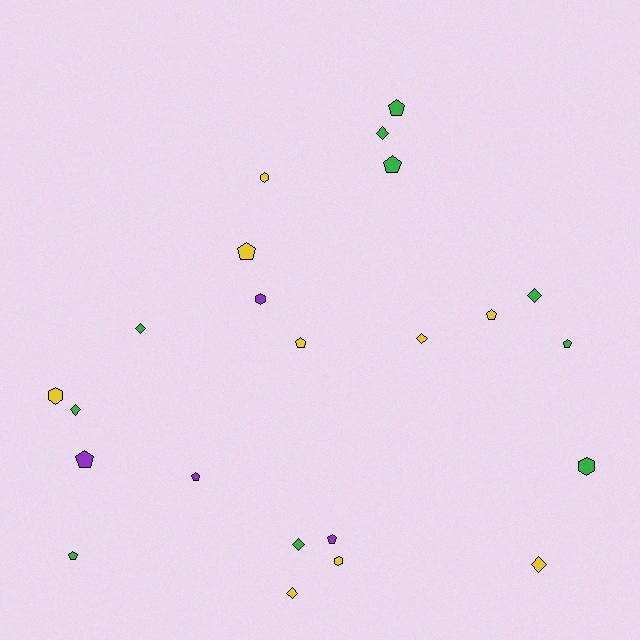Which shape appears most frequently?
Pentagon, with 10 objects.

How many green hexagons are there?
There is 1 green hexagon.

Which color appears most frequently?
Green, with 10 objects.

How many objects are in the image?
There are 23 objects.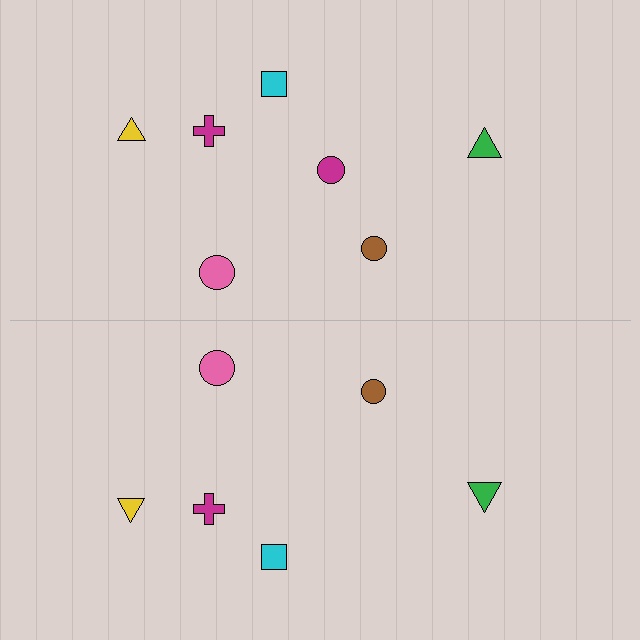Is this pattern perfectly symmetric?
No, the pattern is not perfectly symmetric. A magenta circle is missing from the bottom side.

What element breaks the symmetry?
A magenta circle is missing from the bottom side.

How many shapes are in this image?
There are 13 shapes in this image.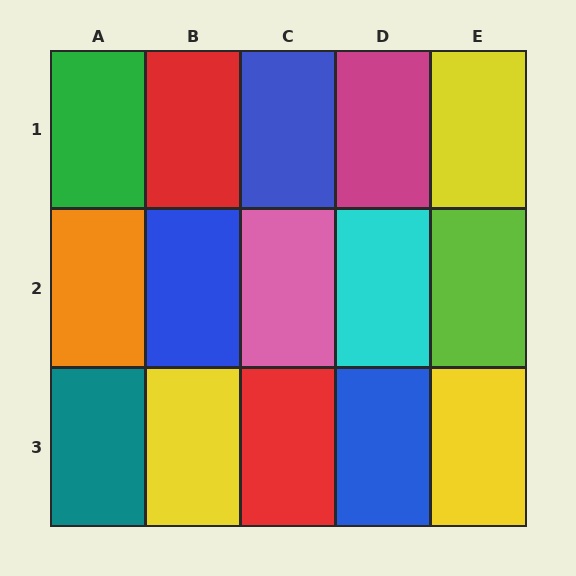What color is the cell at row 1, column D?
Magenta.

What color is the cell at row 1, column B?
Red.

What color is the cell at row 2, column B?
Blue.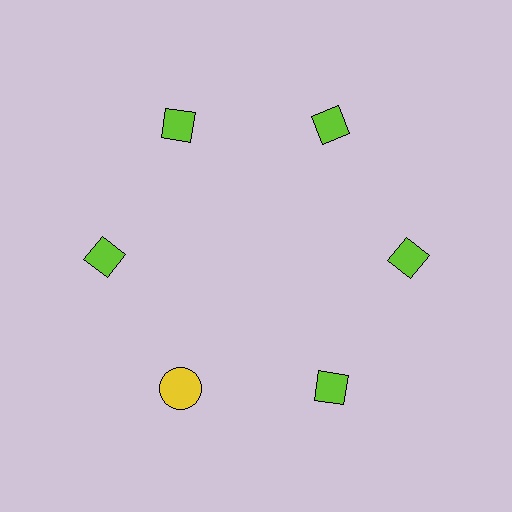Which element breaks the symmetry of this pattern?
The yellow circle at roughly the 7 o'clock position breaks the symmetry. All other shapes are lime diamonds.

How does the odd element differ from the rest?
It differs in both color (yellow instead of lime) and shape (circle instead of diamond).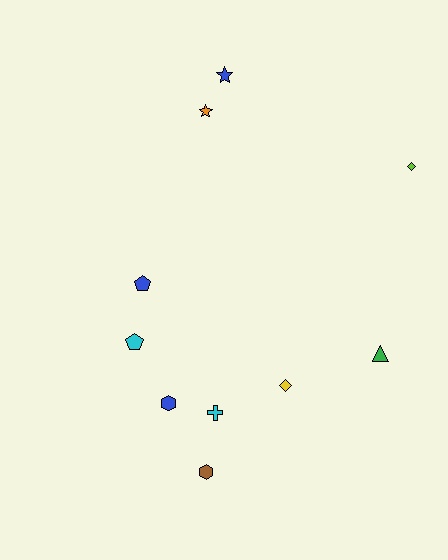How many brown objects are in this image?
There is 1 brown object.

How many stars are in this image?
There are 2 stars.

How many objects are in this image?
There are 10 objects.